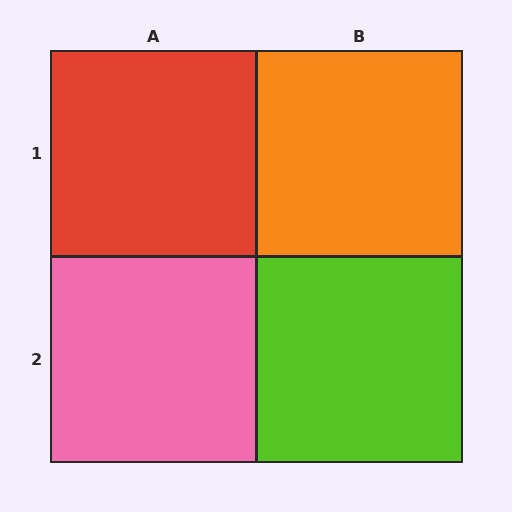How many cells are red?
1 cell is red.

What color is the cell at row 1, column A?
Red.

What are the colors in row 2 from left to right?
Pink, lime.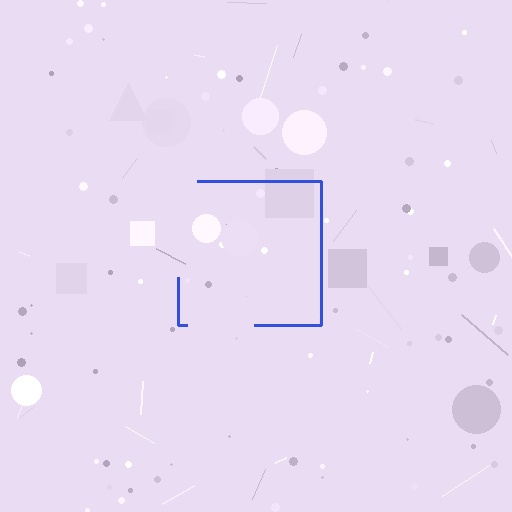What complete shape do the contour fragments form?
The contour fragments form a square.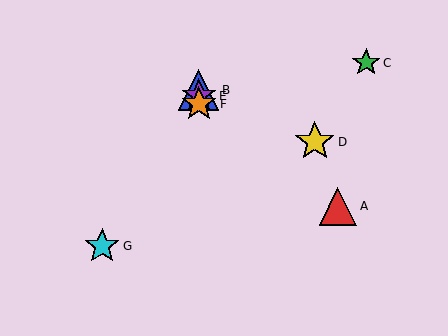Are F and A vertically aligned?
No, F is at x≈199 and A is at x≈338.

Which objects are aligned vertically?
Objects B, E, F are aligned vertically.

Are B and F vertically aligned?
Yes, both are at x≈199.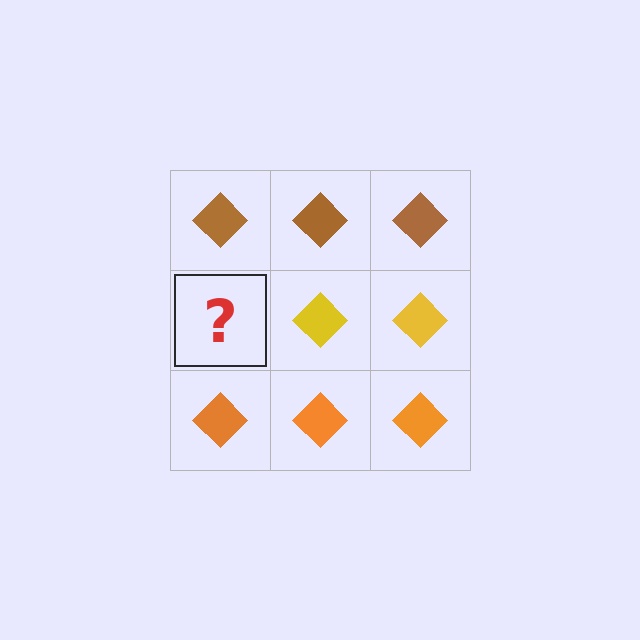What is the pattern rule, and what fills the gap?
The rule is that each row has a consistent color. The gap should be filled with a yellow diamond.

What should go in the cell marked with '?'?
The missing cell should contain a yellow diamond.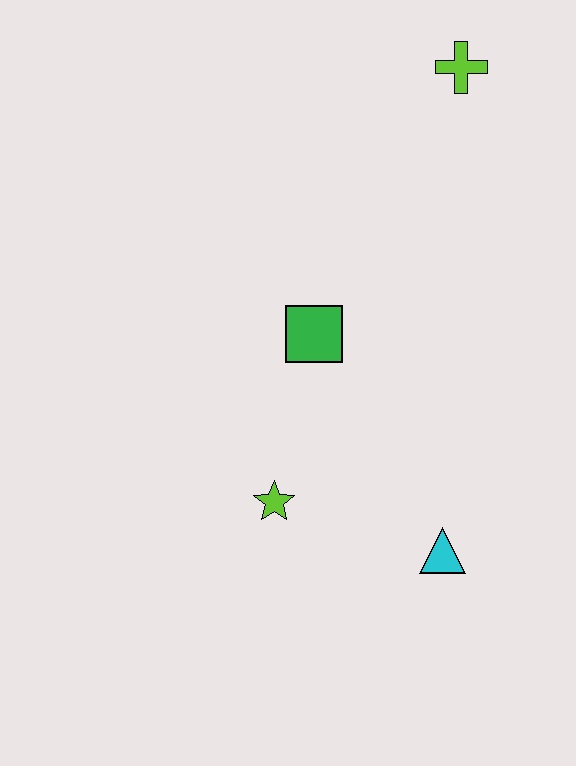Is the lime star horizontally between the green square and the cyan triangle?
No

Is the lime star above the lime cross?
No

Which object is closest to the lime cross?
The green square is closest to the lime cross.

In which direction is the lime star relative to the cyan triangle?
The lime star is to the left of the cyan triangle.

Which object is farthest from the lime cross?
The cyan triangle is farthest from the lime cross.